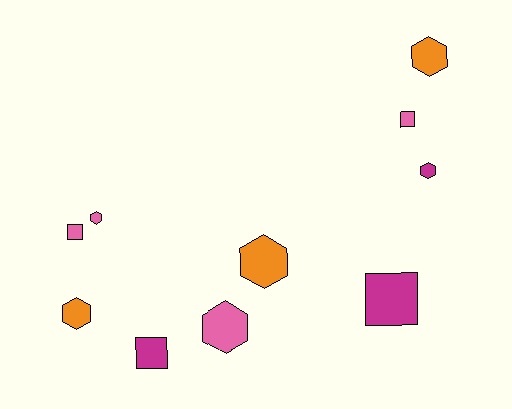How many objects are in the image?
There are 10 objects.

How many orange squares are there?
There are no orange squares.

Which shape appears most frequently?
Hexagon, with 6 objects.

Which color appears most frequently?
Pink, with 4 objects.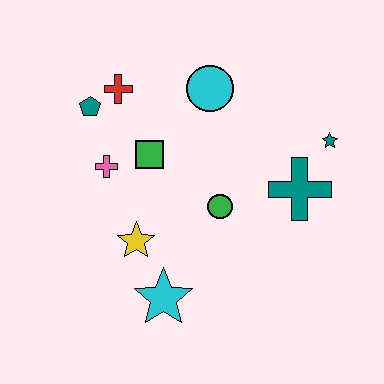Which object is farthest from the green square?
The teal star is farthest from the green square.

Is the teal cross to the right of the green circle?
Yes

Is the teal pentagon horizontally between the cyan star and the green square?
No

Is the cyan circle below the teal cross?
No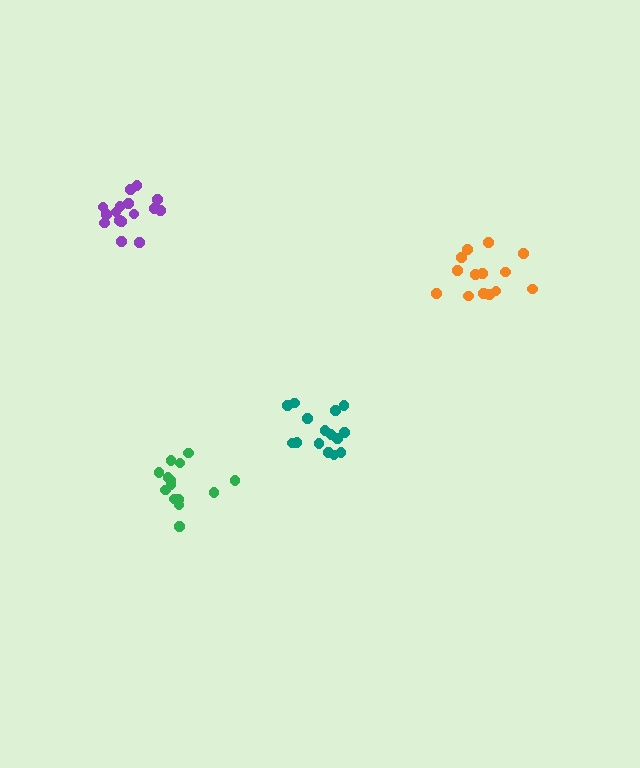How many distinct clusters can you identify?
There are 4 distinct clusters.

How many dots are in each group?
Group 1: 14 dots, Group 2: 15 dots, Group 3: 14 dots, Group 4: 17 dots (60 total).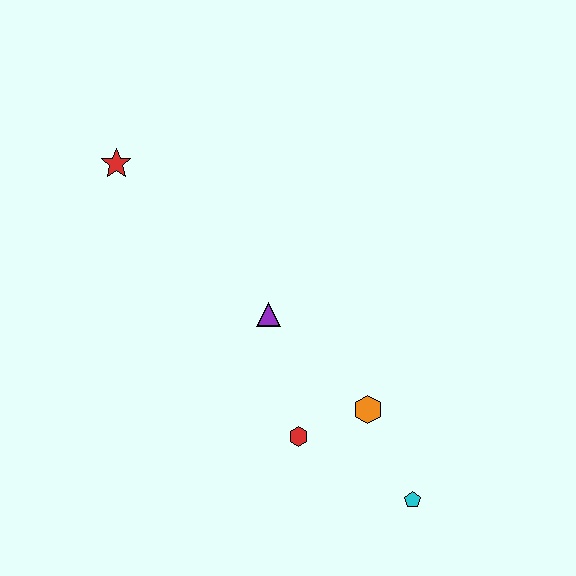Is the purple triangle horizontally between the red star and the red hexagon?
Yes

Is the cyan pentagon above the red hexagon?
No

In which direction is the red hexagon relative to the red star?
The red hexagon is below the red star.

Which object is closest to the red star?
The purple triangle is closest to the red star.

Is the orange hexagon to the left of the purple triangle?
No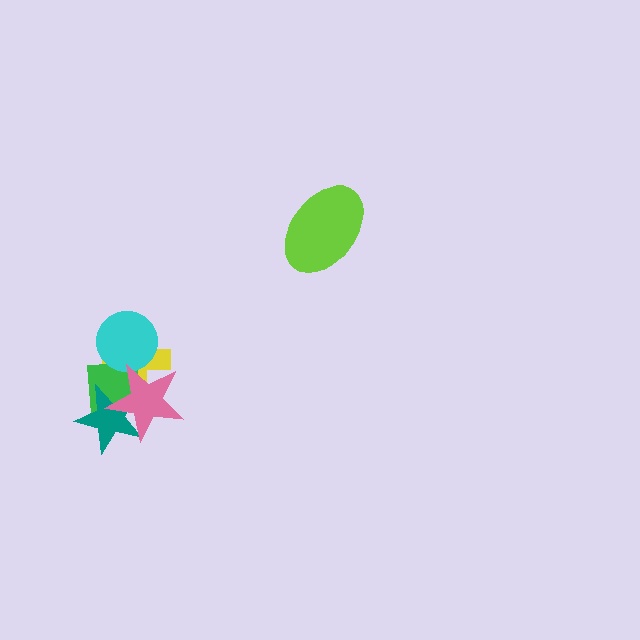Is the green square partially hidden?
Yes, it is partially covered by another shape.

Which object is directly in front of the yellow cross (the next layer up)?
The green square is directly in front of the yellow cross.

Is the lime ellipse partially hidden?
No, no other shape covers it.